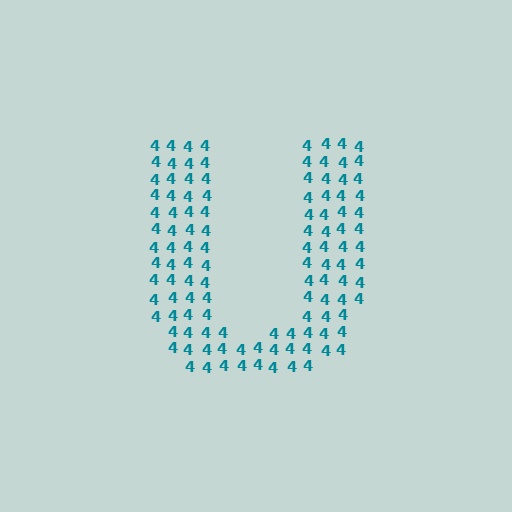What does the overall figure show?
The overall figure shows the letter U.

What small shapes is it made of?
It is made of small digit 4's.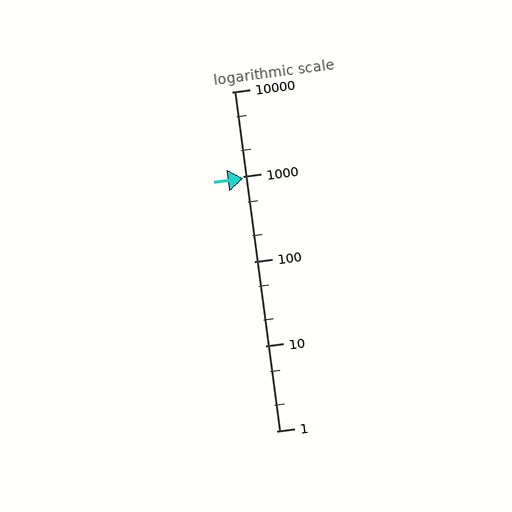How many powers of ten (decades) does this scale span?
The scale spans 4 decades, from 1 to 10000.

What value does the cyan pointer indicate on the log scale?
The pointer indicates approximately 960.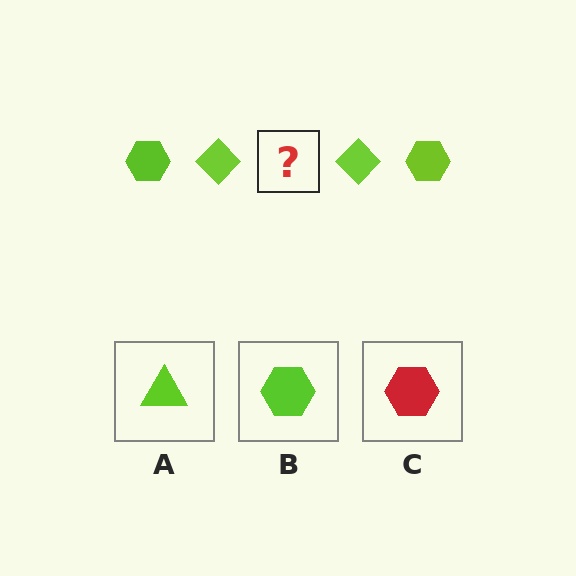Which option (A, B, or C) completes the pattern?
B.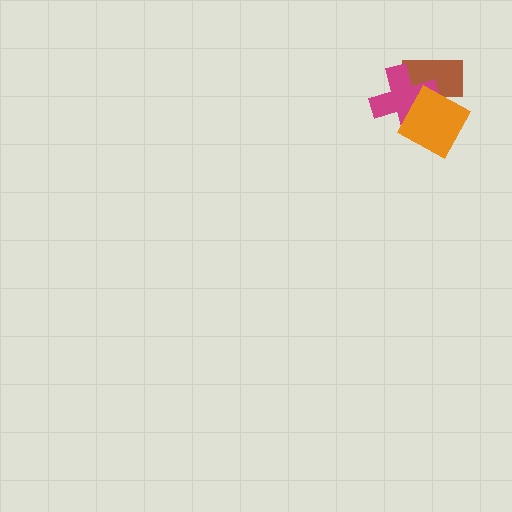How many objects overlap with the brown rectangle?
2 objects overlap with the brown rectangle.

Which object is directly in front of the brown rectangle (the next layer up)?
The magenta cross is directly in front of the brown rectangle.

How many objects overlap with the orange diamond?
2 objects overlap with the orange diamond.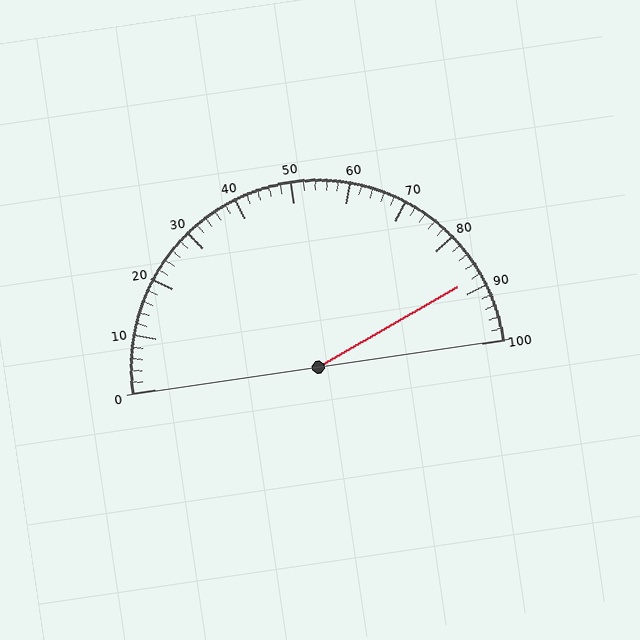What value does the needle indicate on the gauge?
The needle indicates approximately 88.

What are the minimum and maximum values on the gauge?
The gauge ranges from 0 to 100.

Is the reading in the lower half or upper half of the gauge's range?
The reading is in the upper half of the range (0 to 100).